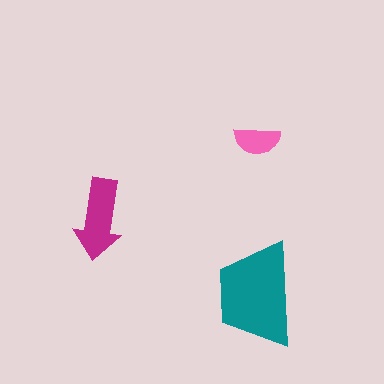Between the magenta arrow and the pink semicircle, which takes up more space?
The magenta arrow.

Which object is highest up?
The pink semicircle is topmost.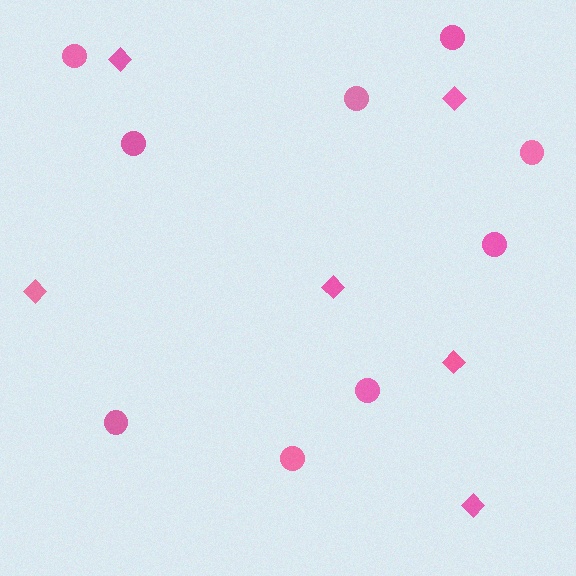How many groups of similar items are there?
There are 2 groups: one group of circles (9) and one group of diamonds (6).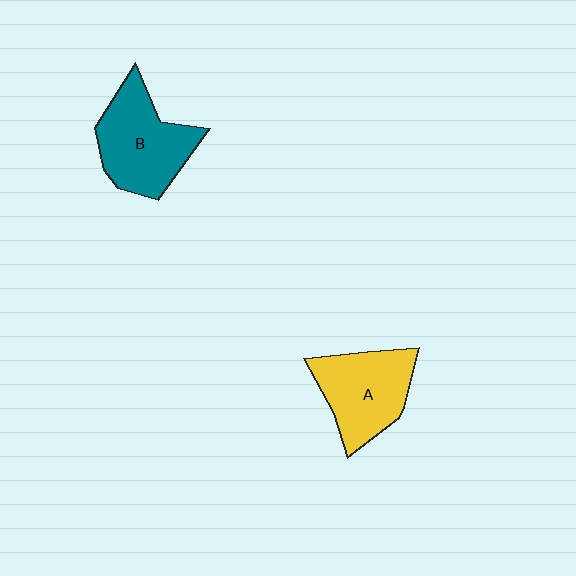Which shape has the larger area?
Shape B (teal).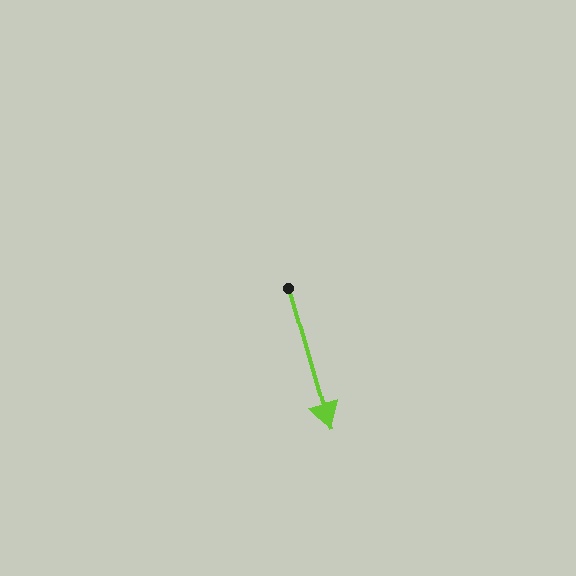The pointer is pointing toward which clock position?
Roughly 5 o'clock.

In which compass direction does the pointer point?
South.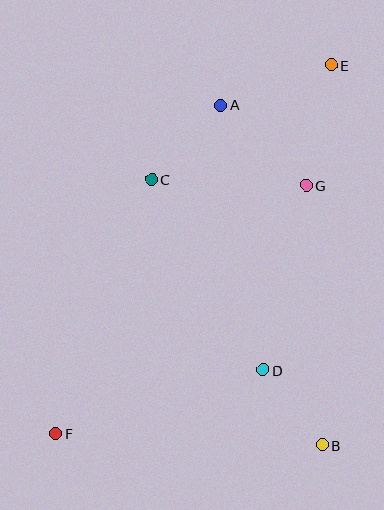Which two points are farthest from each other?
Points E and F are farthest from each other.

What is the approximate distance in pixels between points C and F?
The distance between C and F is approximately 271 pixels.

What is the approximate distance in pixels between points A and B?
The distance between A and B is approximately 354 pixels.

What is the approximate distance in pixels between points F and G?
The distance between F and G is approximately 352 pixels.